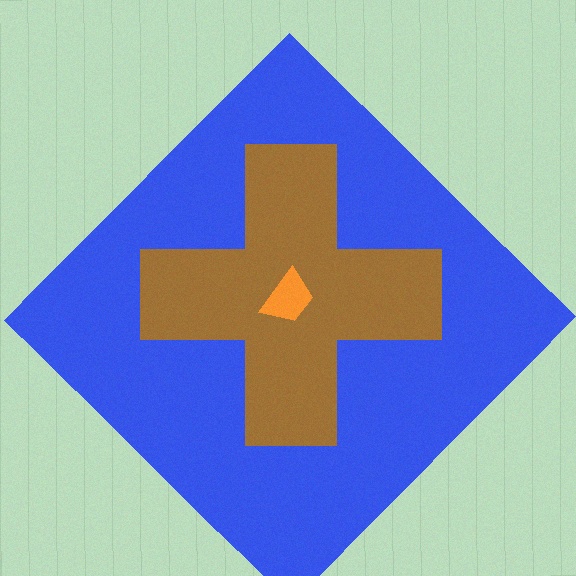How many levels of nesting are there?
3.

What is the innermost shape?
The orange trapezoid.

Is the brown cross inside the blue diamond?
Yes.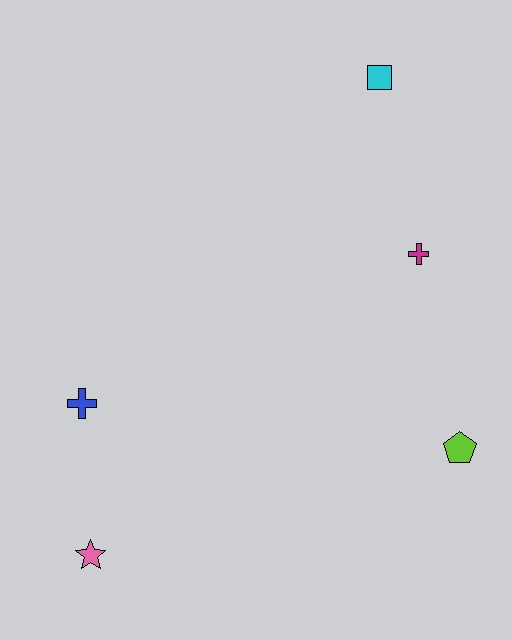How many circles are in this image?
There are no circles.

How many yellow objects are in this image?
There are no yellow objects.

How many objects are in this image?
There are 5 objects.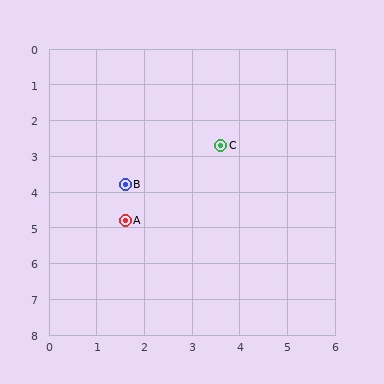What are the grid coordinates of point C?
Point C is at approximately (3.6, 2.7).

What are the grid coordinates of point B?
Point B is at approximately (1.6, 3.8).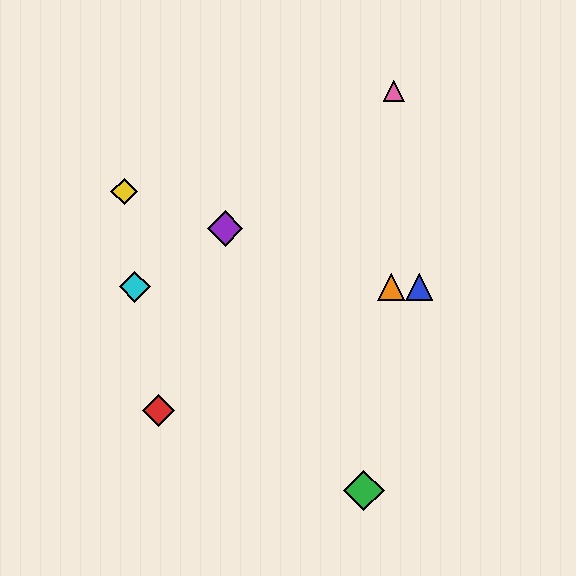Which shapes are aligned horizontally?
The blue triangle, the orange triangle, the cyan diamond are aligned horizontally.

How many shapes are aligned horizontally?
3 shapes (the blue triangle, the orange triangle, the cyan diamond) are aligned horizontally.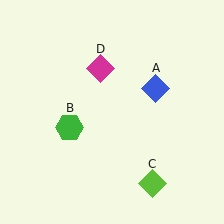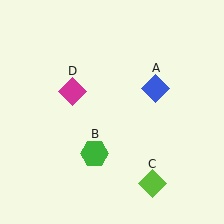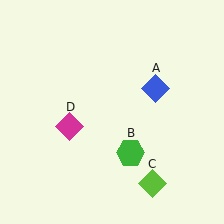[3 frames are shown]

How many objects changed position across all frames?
2 objects changed position: green hexagon (object B), magenta diamond (object D).